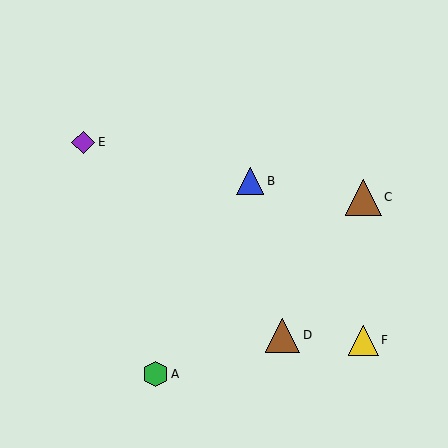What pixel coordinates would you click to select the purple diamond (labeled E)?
Click at (83, 142) to select the purple diamond E.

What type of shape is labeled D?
Shape D is a brown triangle.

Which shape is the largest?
The brown triangle (labeled C) is the largest.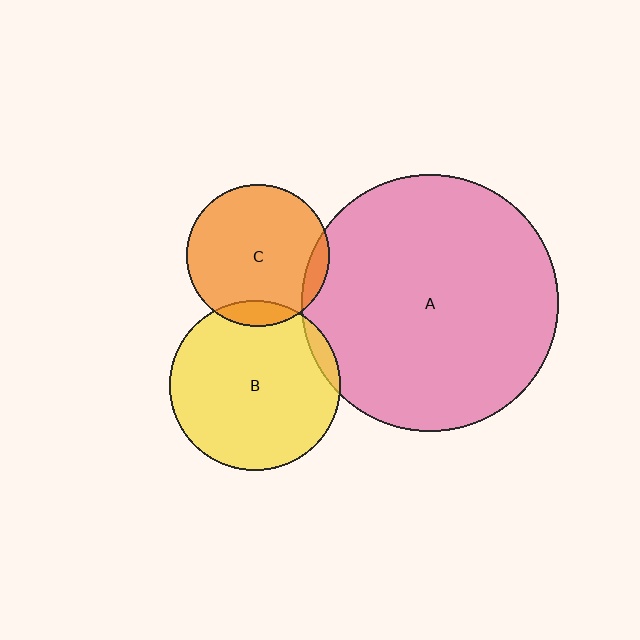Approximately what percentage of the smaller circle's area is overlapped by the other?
Approximately 10%.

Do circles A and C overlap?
Yes.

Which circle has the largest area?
Circle A (pink).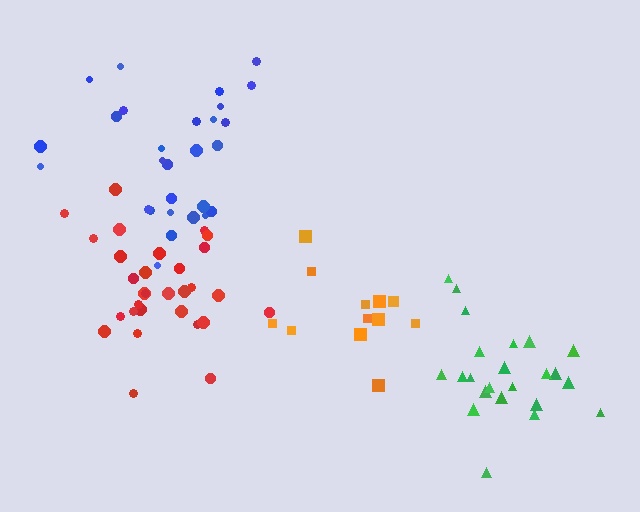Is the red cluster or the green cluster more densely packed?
Red.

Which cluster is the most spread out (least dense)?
Blue.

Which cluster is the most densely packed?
Red.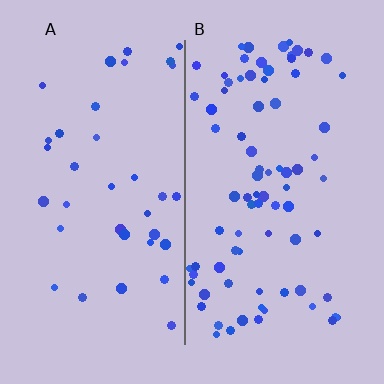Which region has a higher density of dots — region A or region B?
B (the right).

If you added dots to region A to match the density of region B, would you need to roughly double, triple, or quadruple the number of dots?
Approximately double.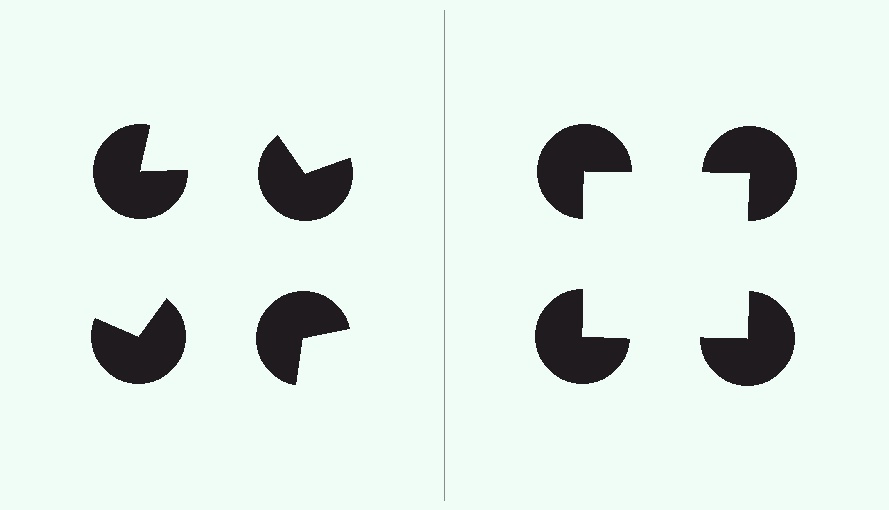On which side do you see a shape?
An illusory square appears on the right side. On the left side the wedge cuts are rotated, so no coherent shape forms.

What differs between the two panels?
The pac-man discs are positioned identically on both sides; only the wedge orientations differ. On the right they align to a square; on the left they are misaligned.